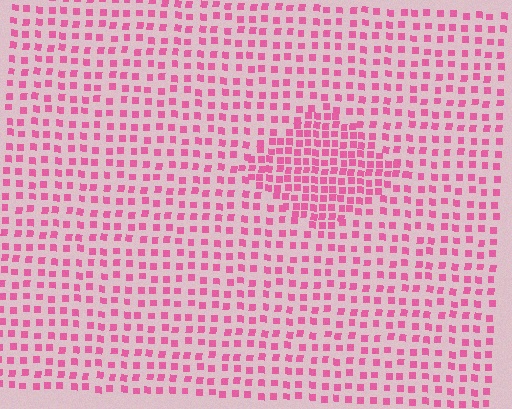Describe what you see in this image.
The image contains small pink elements arranged at two different densities. A diamond-shaped region is visible where the elements are more densely packed than the surrounding area.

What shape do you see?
I see a diamond.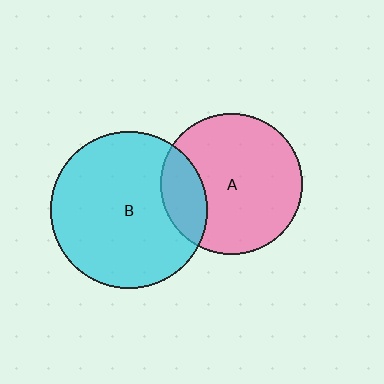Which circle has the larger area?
Circle B (cyan).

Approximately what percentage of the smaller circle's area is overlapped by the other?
Approximately 20%.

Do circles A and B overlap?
Yes.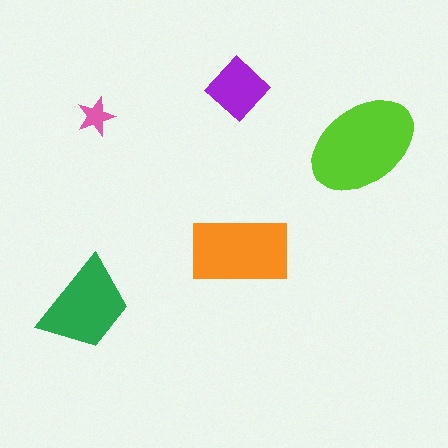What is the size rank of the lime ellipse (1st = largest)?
1st.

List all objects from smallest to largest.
The pink star, the purple diamond, the green trapezoid, the orange rectangle, the lime ellipse.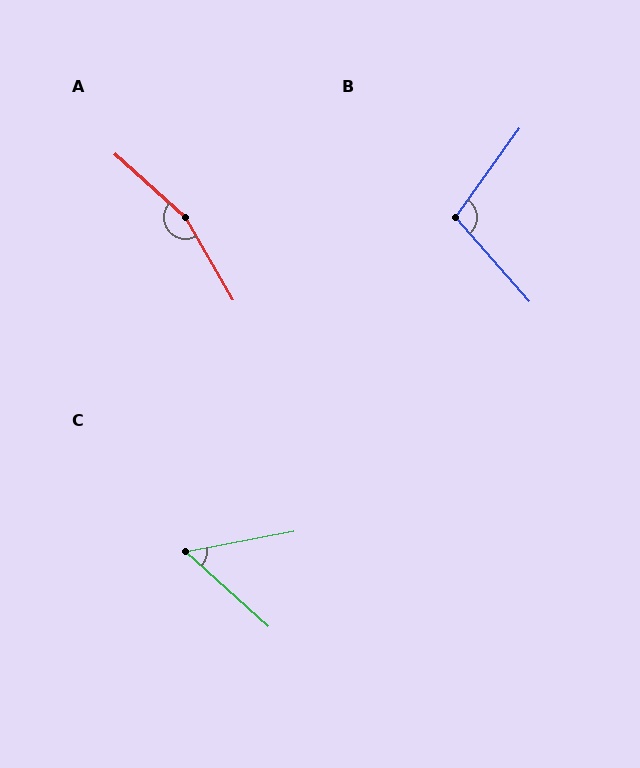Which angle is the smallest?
C, at approximately 52 degrees.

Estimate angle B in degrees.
Approximately 103 degrees.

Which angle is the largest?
A, at approximately 162 degrees.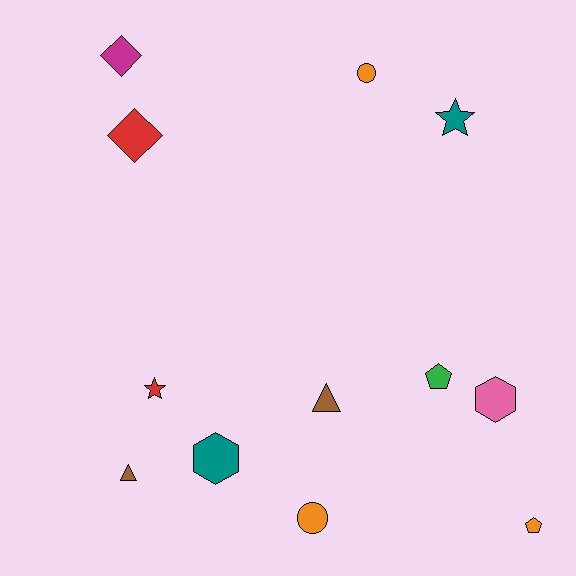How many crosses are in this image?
There are no crosses.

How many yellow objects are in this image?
There are no yellow objects.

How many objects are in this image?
There are 12 objects.